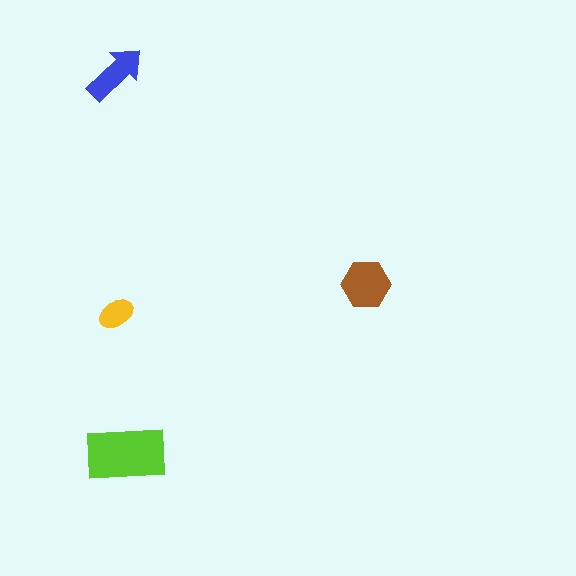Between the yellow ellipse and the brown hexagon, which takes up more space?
The brown hexagon.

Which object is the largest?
The lime rectangle.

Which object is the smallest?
The yellow ellipse.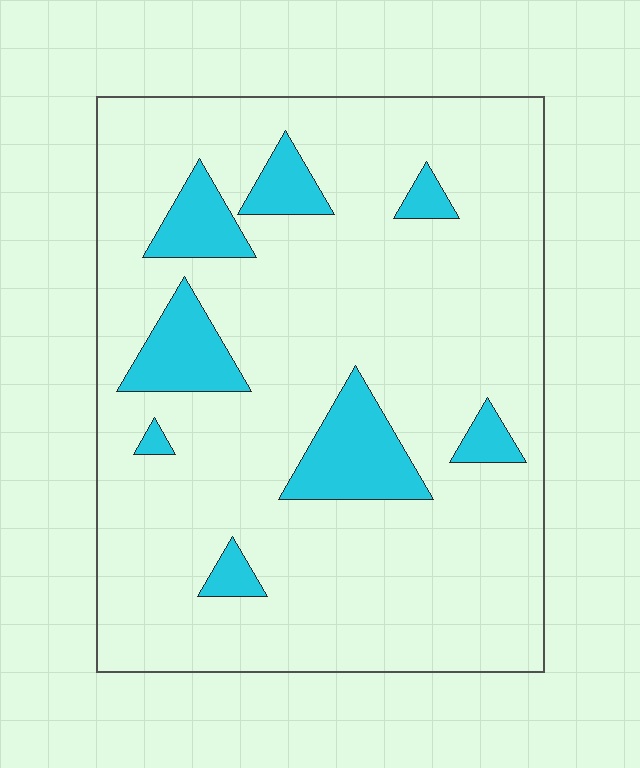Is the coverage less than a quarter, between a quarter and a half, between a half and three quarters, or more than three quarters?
Less than a quarter.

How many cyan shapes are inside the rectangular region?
8.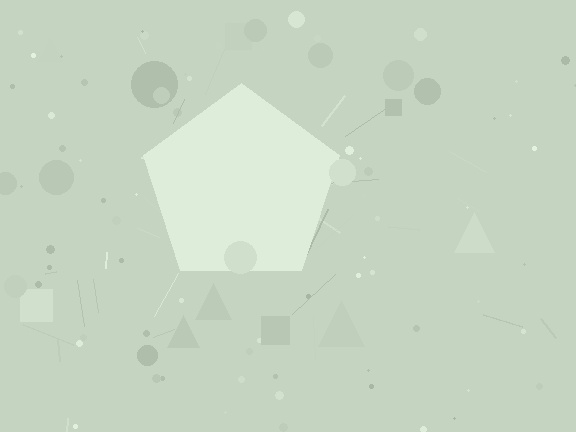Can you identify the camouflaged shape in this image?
The camouflaged shape is a pentagon.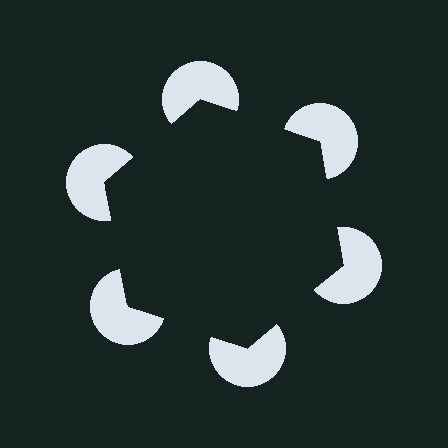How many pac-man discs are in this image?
There are 6 — one at each vertex of the illusory hexagon.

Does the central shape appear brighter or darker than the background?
It typically appears slightly darker than the background, even though no actual brightness change is drawn.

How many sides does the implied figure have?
6 sides.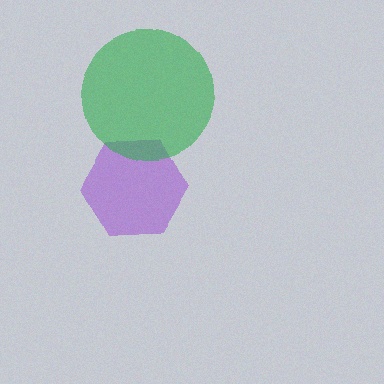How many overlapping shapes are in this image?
There are 2 overlapping shapes in the image.